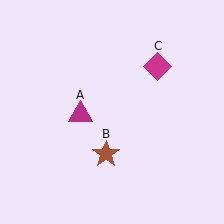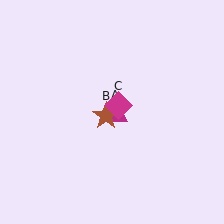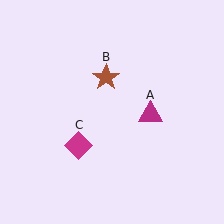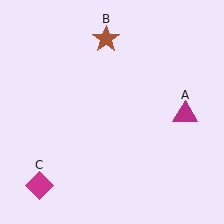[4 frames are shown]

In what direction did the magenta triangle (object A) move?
The magenta triangle (object A) moved right.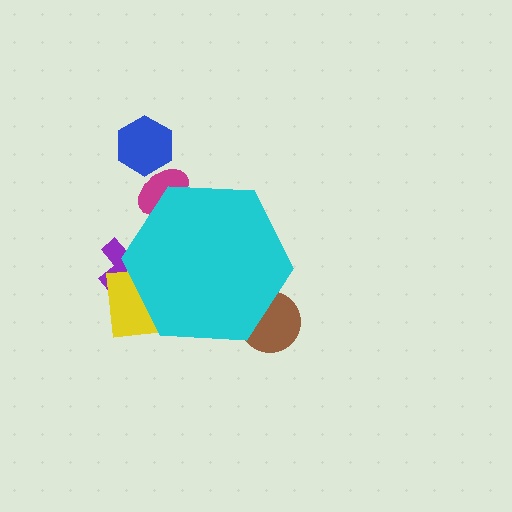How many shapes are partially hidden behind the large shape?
4 shapes are partially hidden.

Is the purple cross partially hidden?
Yes, the purple cross is partially hidden behind the cyan hexagon.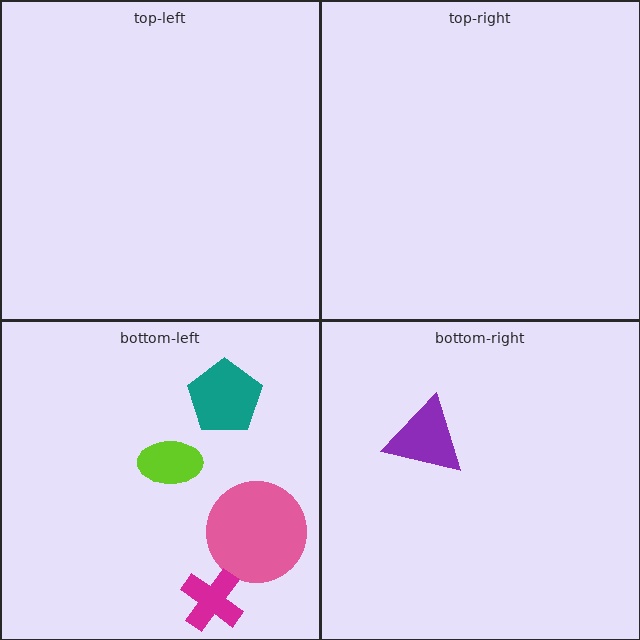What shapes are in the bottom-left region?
The pink circle, the teal pentagon, the lime ellipse, the magenta cross.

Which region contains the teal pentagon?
The bottom-left region.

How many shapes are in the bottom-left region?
4.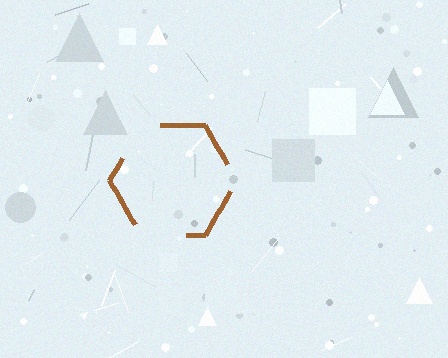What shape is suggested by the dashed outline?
The dashed outline suggests a hexagon.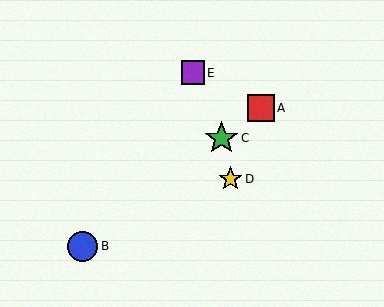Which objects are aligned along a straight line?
Objects A, B, C are aligned along a straight line.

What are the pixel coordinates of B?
Object B is at (83, 246).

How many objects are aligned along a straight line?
3 objects (A, B, C) are aligned along a straight line.